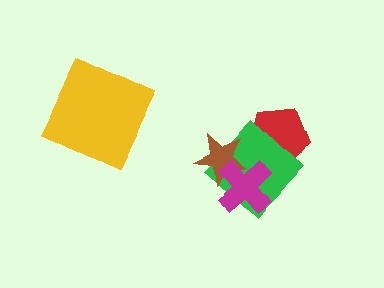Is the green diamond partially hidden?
Yes, it is partially covered by another shape.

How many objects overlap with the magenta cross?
2 objects overlap with the magenta cross.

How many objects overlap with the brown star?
2 objects overlap with the brown star.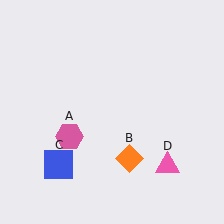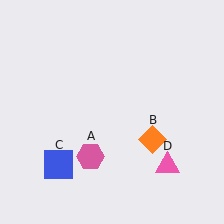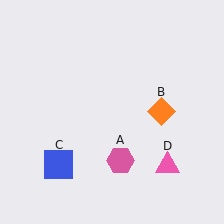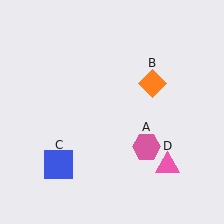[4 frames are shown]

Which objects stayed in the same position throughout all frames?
Blue square (object C) and pink triangle (object D) remained stationary.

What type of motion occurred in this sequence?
The pink hexagon (object A), orange diamond (object B) rotated counterclockwise around the center of the scene.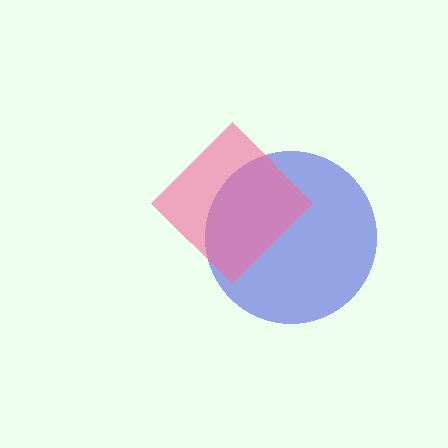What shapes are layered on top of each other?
The layered shapes are: a blue circle, a pink diamond.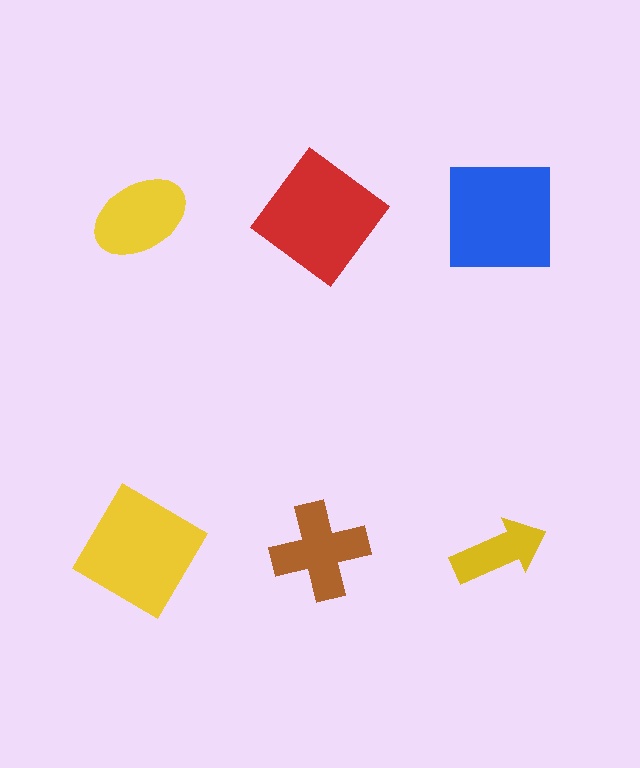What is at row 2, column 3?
A yellow arrow.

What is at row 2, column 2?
A brown cross.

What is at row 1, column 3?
A blue square.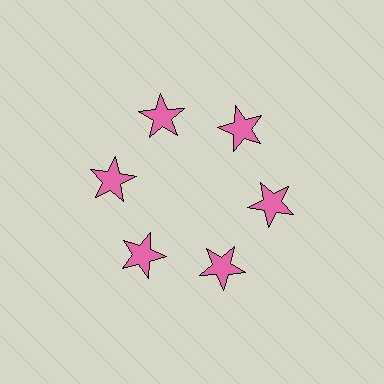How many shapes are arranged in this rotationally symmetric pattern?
There are 6 shapes, arranged in 6 groups of 1.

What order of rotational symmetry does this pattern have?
This pattern has 6-fold rotational symmetry.